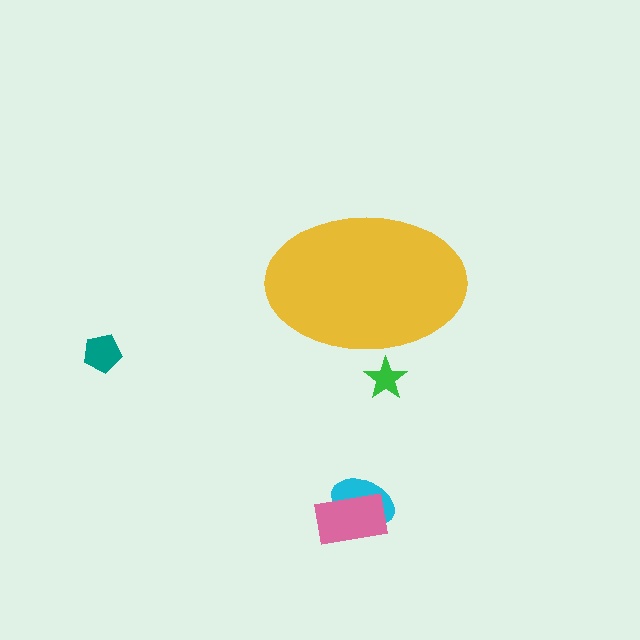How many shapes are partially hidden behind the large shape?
1 shape is partially hidden.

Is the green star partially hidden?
Yes, the green star is partially hidden behind the yellow ellipse.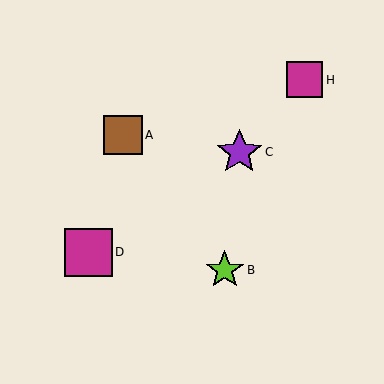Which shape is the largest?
The magenta square (labeled D) is the largest.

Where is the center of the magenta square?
The center of the magenta square is at (304, 80).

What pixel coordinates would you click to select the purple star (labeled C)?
Click at (239, 152) to select the purple star C.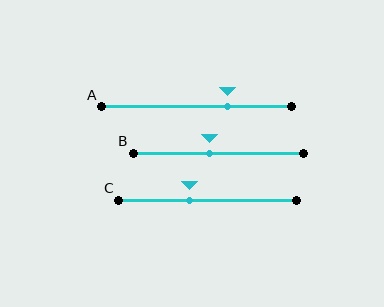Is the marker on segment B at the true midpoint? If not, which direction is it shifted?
No, the marker on segment B is shifted to the left by about 5% of the segment length.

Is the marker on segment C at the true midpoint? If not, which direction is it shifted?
No, the marker on segment C is shifted to the left by about 10% of the segment length.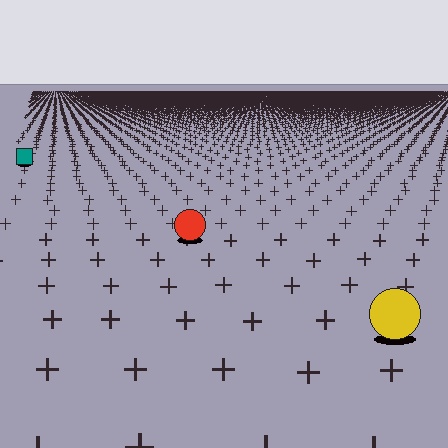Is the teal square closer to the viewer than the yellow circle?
No. The yellow circle is closer — you can tell from the texture gradient: the ground texture is coarser near it.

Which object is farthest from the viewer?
The teal square is farthest from the viewer. It appears smaller and the ground texture around it is denser.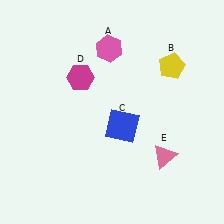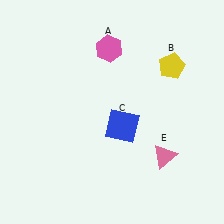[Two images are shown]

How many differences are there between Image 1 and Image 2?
There is 1 difference between the two images.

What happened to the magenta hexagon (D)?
The magenta hexagon (D) was removed in Image 2. It was in the top-left area of Image 1.